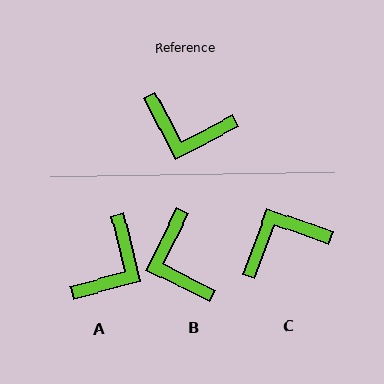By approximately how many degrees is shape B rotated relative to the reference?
Approximately 55 degrees clockwise.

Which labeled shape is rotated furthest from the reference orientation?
C, about 138 degrees away.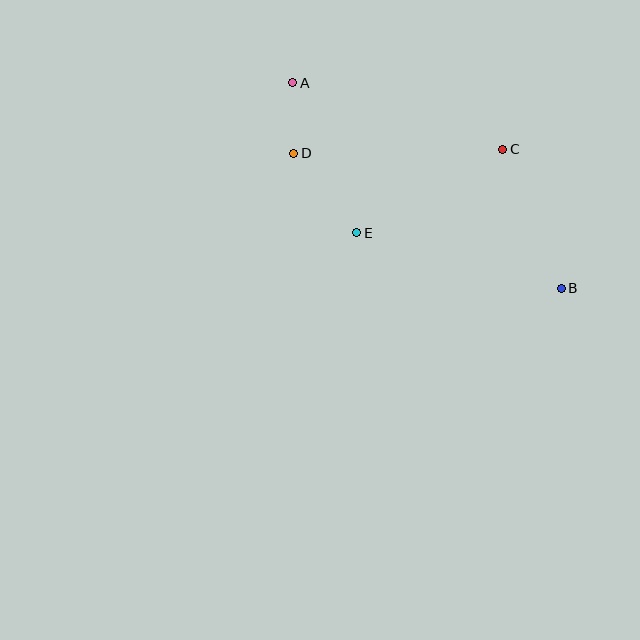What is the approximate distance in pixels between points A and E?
The distance between A and E is approximately 163 pixels.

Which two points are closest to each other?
Points A and D are closest to each other.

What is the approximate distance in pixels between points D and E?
The distance between D and E is approximately 101 pixels.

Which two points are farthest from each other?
Points A and B are farthest from each other.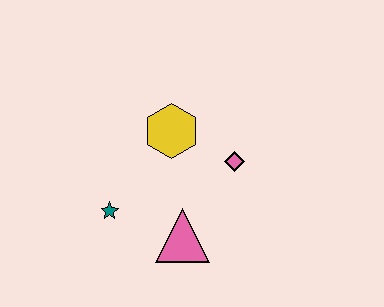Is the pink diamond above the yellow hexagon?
No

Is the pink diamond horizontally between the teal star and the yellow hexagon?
No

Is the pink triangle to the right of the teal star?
Yes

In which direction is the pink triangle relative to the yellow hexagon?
The pink triangle is below the yellow hexagon.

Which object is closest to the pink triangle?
The teal star is closest to the pink triangle.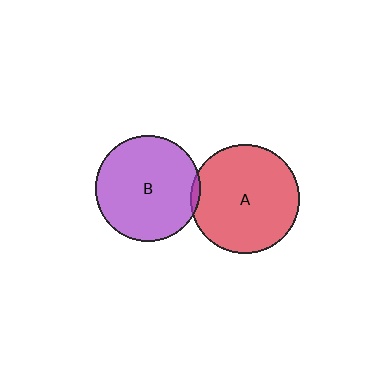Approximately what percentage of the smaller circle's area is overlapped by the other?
Approximately 5%.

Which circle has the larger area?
Circle A (red).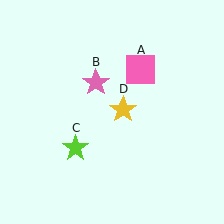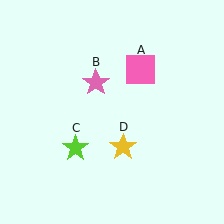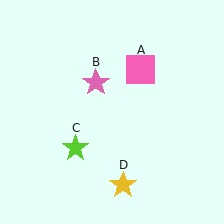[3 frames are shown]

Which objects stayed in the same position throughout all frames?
Pink square (object A) and pink star (object B) and lime star (object C) remained stationary.